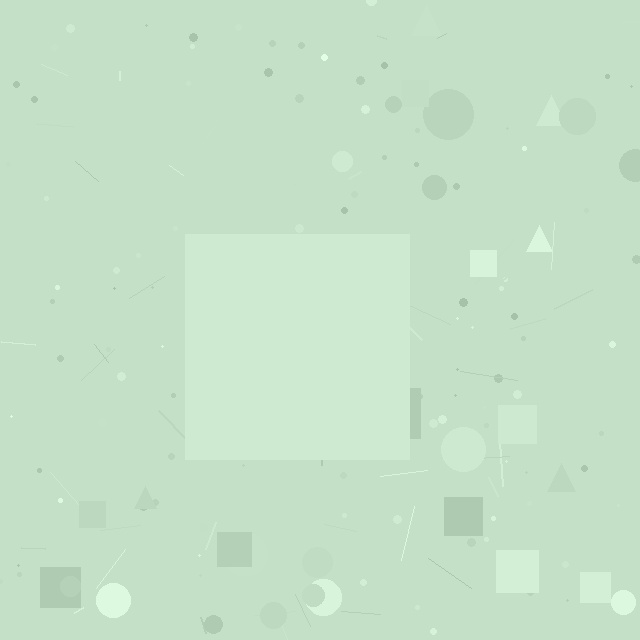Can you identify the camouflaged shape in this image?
The camouflaged shape is a square.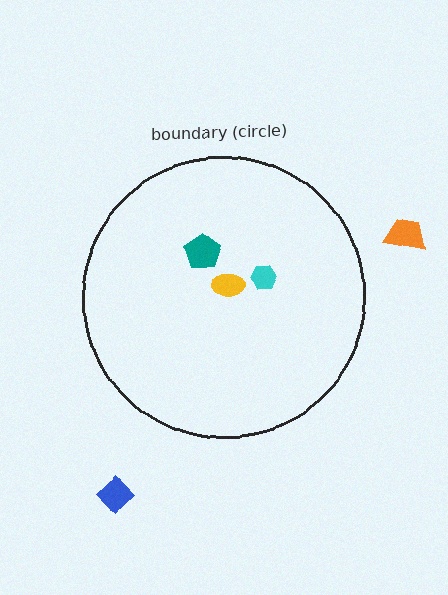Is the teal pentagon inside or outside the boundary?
Inside.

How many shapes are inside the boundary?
3 inside, 2 outside.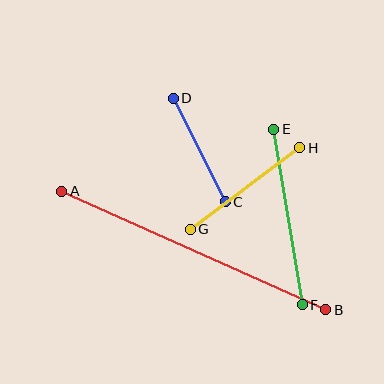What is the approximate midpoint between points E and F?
The midpoint is at approximately (288, 217) pixels.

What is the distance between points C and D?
The distance is approximately 116 pixels.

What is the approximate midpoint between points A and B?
The midpoint is at approximately (194, 251) pixels.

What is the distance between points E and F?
The distance is approximately 178 pixels.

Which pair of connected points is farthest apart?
Points A and B are farthest apart.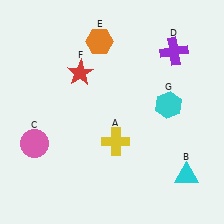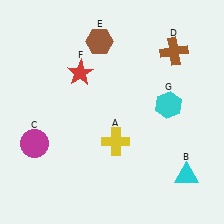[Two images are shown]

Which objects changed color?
C changed from pink to magenta. D changed from purple to brown. E changed from orange to brown.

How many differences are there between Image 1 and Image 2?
There are 3 differences between the two images.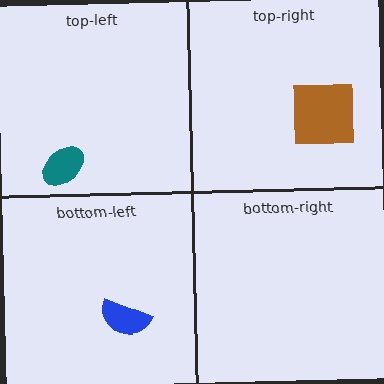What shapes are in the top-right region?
The brown square.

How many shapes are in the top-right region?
1.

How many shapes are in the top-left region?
1.